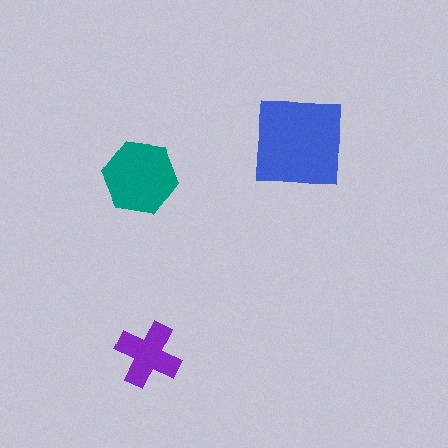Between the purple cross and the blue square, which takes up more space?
The blue square.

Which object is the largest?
The blue square.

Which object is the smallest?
The purple cross.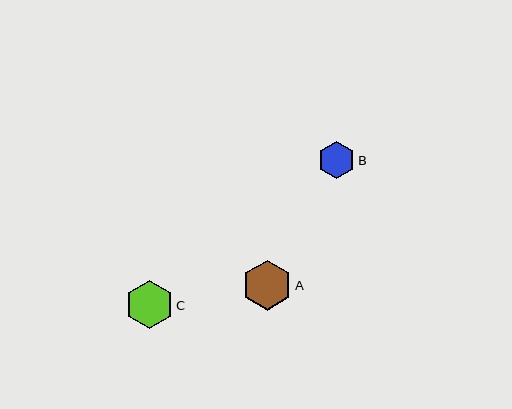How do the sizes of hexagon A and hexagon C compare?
Hexagon A and hexagon C are approximately the same size.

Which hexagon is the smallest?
Hexagon B is the smallest with a size of approximately 37 pixels.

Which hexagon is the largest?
Hexagon A is the largest with a size of approximately 50 pixels.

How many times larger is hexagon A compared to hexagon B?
Hexagon A is approximately 1.3 times the size of hexagon B.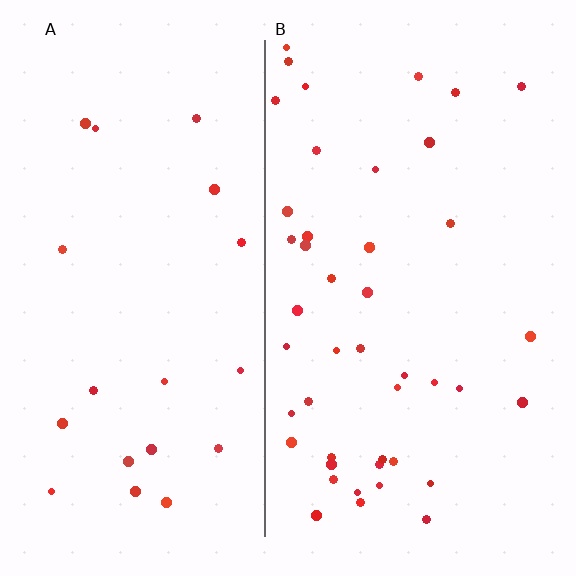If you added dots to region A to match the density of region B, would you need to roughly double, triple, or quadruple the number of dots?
Approximately double.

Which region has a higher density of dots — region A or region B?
B (the right).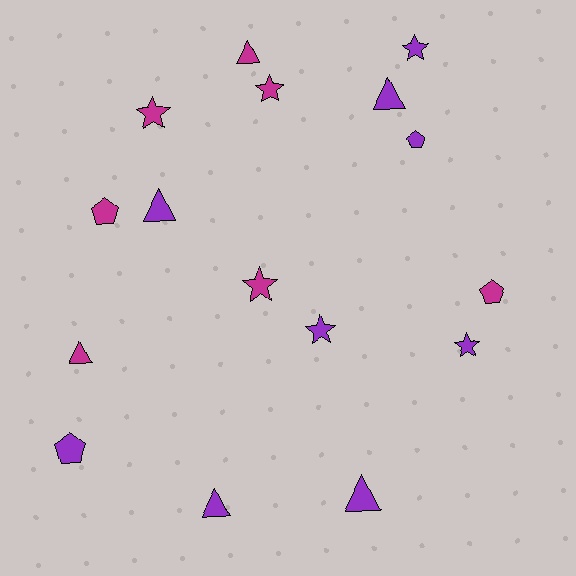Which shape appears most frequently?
Triangle, with 6 objects.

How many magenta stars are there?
There are 3 magenta stars.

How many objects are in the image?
There are 16 objects.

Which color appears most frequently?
Purple, with 9 objects.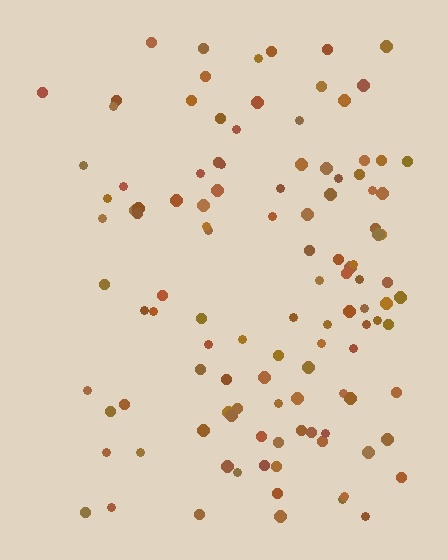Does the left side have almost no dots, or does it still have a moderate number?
Still a moderate number, just noticeably fewer than the right.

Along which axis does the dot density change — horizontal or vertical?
Horizontal.